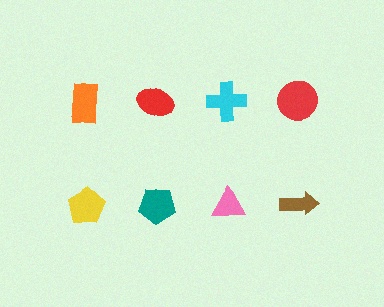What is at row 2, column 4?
A brown arrow.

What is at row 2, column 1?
A yellow pentagon.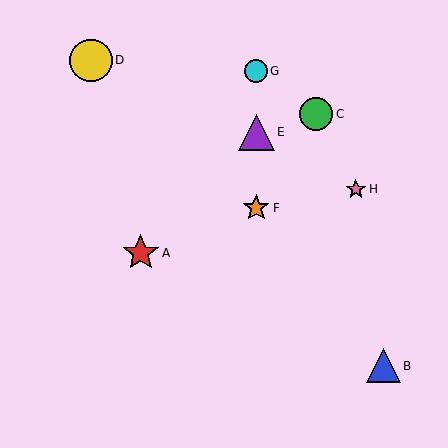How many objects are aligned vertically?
3 objects (E, F, G) are aligned vertically.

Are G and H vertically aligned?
No, G is at x≈256 and H is at x≈356.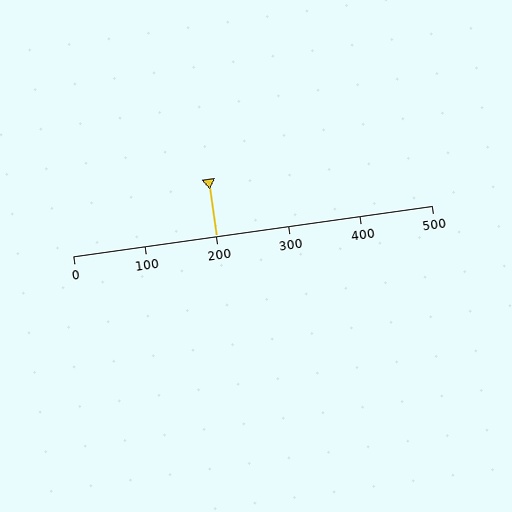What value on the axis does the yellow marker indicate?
The marker indicates approximately 200.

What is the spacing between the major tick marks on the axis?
The major ticks are spaced 100 apart.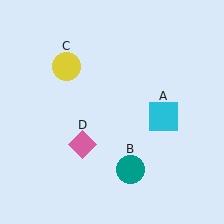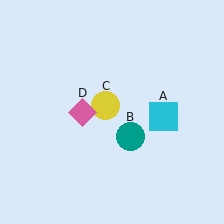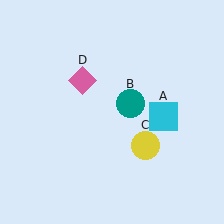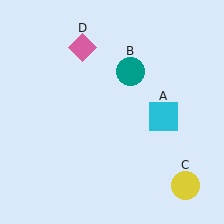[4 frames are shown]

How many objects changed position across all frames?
3 objects changed position: teal circle (object B), yellow circle (object C), pink diamond (object D).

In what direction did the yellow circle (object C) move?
The yellow circle (object C) moved down and to the right.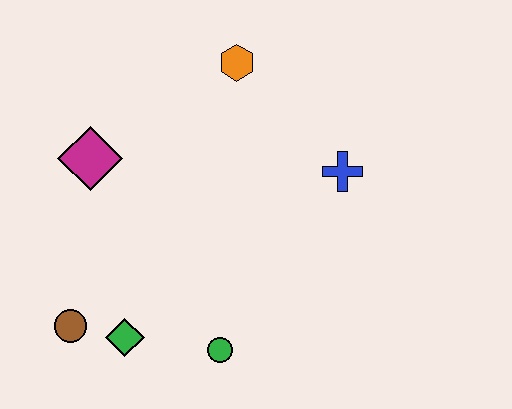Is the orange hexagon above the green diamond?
Yes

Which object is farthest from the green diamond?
The orange hexagon is farthest from the green diamond.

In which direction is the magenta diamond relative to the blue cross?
The magenta diamond is to the left of the blue cross.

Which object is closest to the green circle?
The green diamond is closest to the green circle.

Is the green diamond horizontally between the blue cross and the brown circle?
Yes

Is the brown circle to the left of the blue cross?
Yes